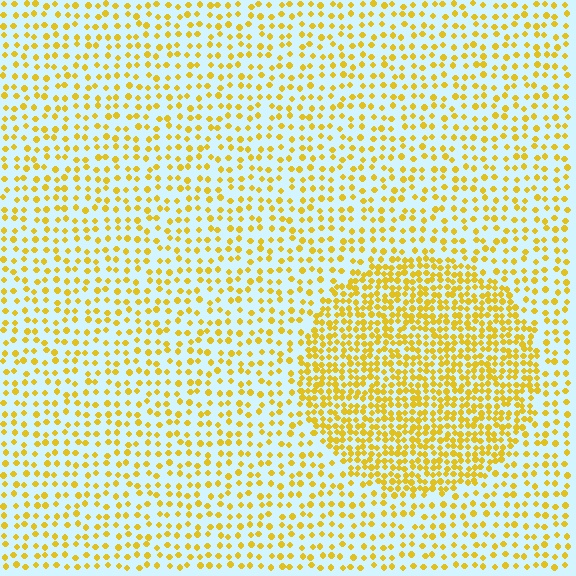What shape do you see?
I see a circle.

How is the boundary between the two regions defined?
The boundary is defined by a change in element density (approximately 2.2x ratio). All elements are the same color, size, and shape.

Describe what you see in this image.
The image contains small yellow elements arranged at two different densities. A circle-shaped region is visible where the elements are more densely packed than the surrounding area.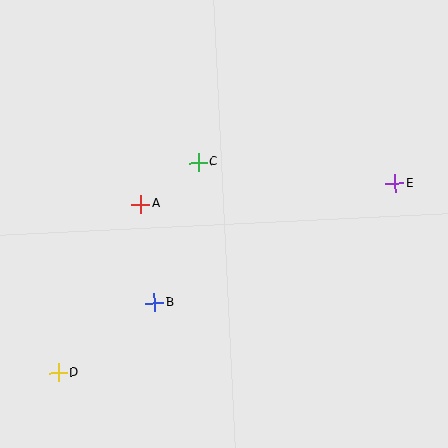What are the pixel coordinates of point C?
Point C is at (198, 162).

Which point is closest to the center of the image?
Point C at (198, 162) is closest to the center.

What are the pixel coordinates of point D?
Point D is at (58, 373).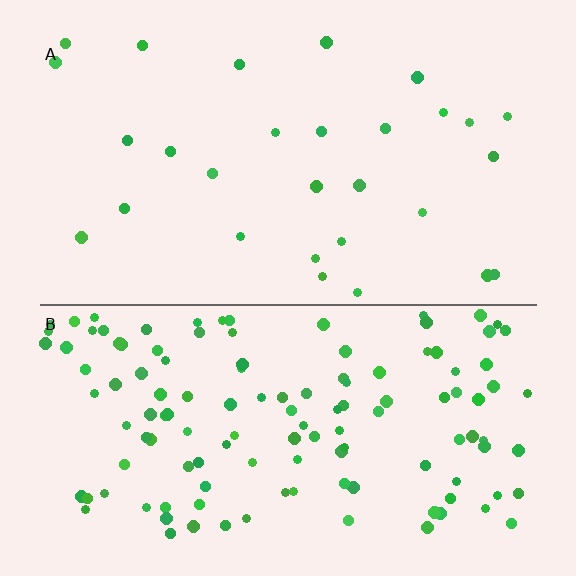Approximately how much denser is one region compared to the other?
Approximately 4.4× — region B over region A.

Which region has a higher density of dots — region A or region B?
B (the bottom).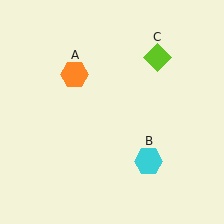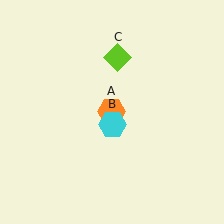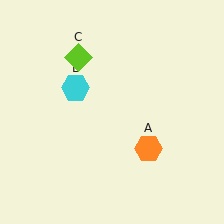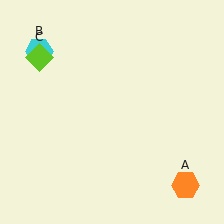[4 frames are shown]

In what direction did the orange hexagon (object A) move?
The orange hexagon (object A) moved down and to the right.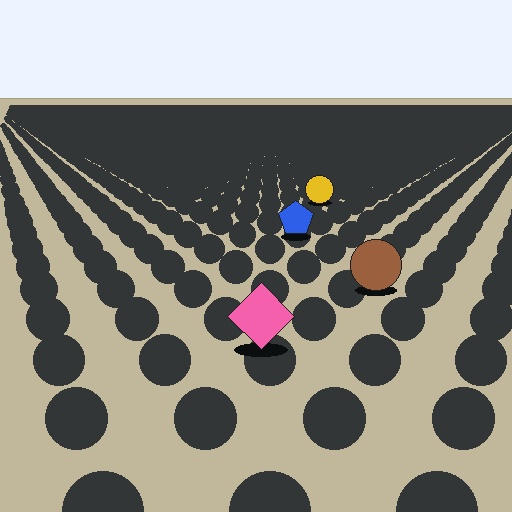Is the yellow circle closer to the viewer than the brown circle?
No. The brown circle is closer — you can tell from the texture gradient: the ground texture is coarser near it.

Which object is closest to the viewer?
The pink diamond is closest. The texture marks near it are larger and more spread out.